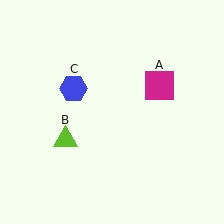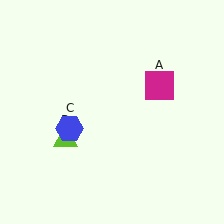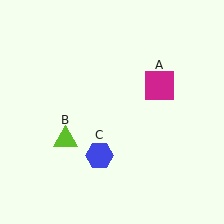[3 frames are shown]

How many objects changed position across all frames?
1 object changed position: blue hexagon (object C).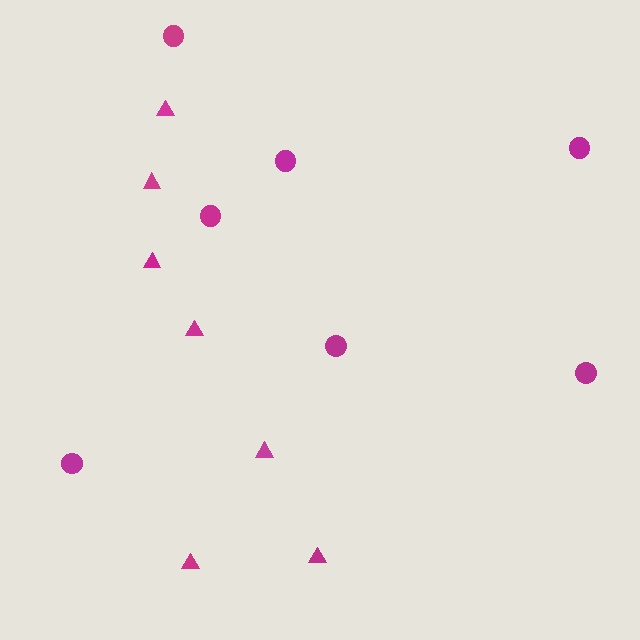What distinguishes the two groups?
There are 2 groups: one group of triangles (7) and one group of circles (7).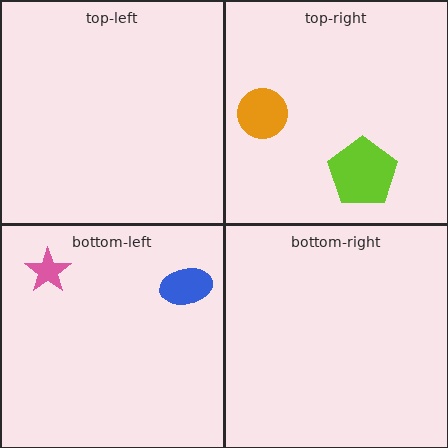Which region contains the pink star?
The bottom-left region.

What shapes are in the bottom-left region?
The pink star, the blue ellipse.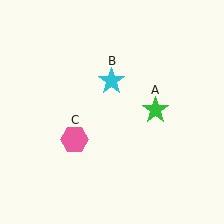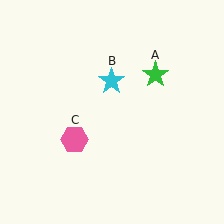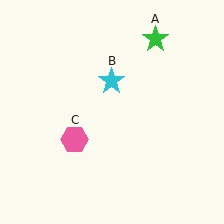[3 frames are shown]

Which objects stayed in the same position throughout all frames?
Cyan star (object B) and pink hexagon (object C) remained stationary.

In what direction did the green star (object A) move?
The green star (object A) moved up.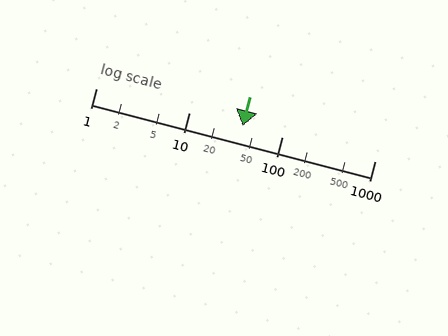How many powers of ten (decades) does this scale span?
The scale spans 3 decades, from 1 to 1000.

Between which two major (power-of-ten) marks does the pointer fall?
The pointer is between 10 and 100.